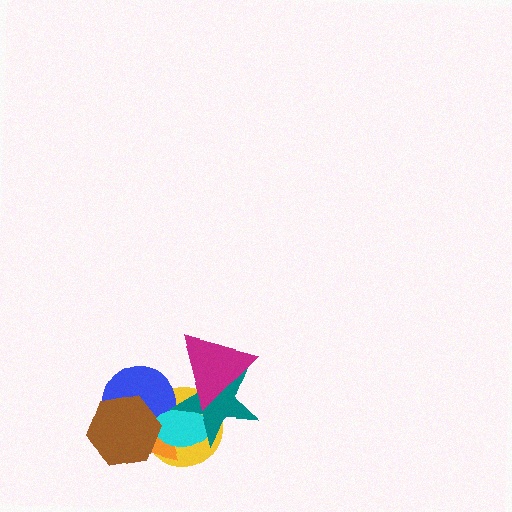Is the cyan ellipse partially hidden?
Yes, it is partially covered by another shape.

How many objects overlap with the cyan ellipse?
5 objects overlap with the cyan ellipse.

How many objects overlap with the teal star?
3 objects overlap with the teal star.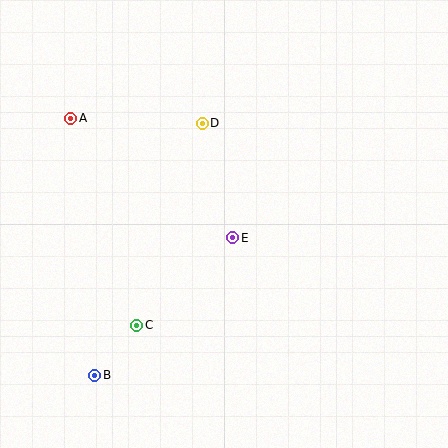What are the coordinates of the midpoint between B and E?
The midpoint between B and E is at (164, 307).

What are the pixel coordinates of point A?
Point A is at (71, 118).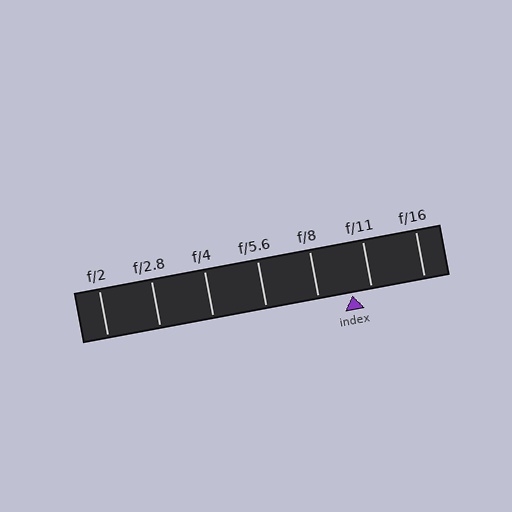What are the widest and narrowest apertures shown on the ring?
The widest aperture shown is f/2 and the narrowest is f/16.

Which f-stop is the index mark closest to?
The index mark is closest to f/11.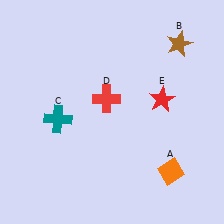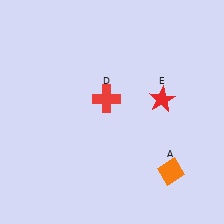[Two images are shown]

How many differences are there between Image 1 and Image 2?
There are 2 differences between the two images.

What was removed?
The brown star (B), the teal cross (C) were removed in Image 2.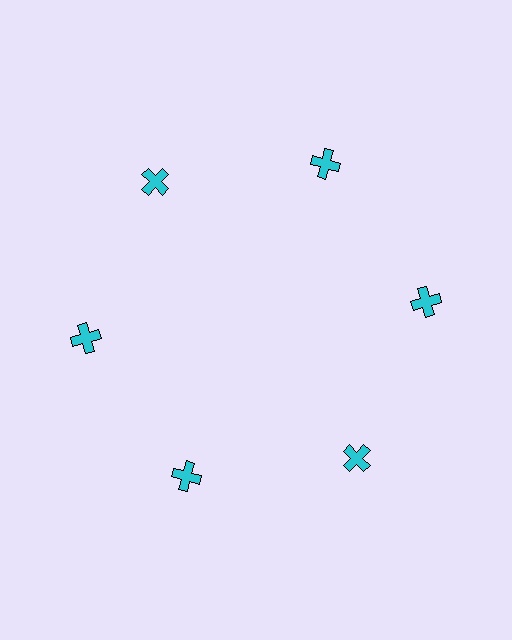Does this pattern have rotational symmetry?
Yes, this pattern has 6-fold rotational symmetry. It looks the same after rotating 60 degrees around the center.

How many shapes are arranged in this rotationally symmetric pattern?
There are 6 shapes, arranged in 6 groups of 1.